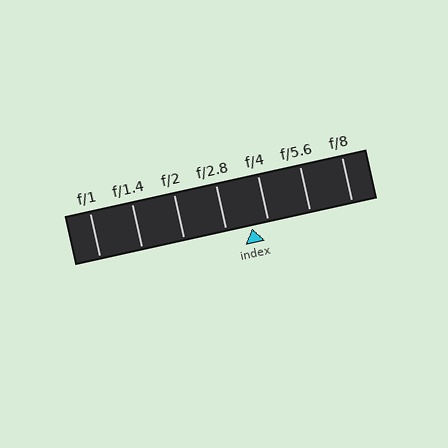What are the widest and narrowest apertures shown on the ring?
The widest aperture shown is f/1 and the narrowest is f/8.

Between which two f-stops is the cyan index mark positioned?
The index mark is between f/2.8 and f/4.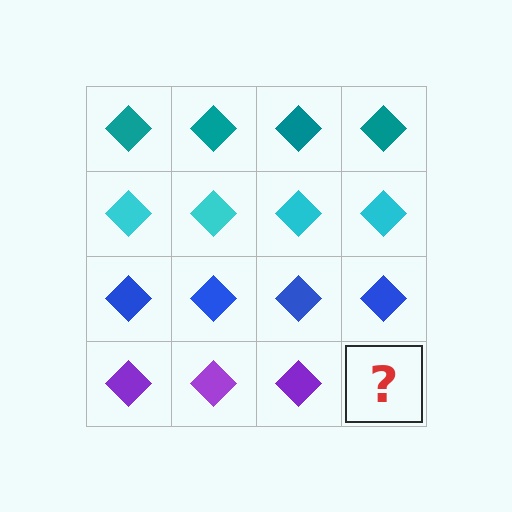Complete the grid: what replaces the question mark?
The question mark should be replaced with a purple diamond.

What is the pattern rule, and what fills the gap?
The rule is that each row has a consistent color. The gap should be filled with a purple diamond.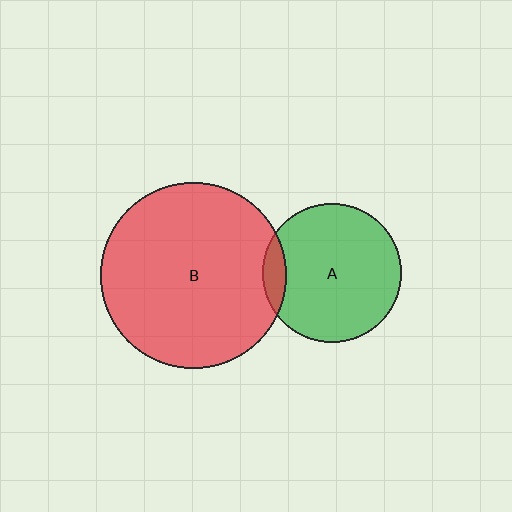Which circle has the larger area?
Circle B (red).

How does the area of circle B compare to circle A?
Approximately 1.8 times.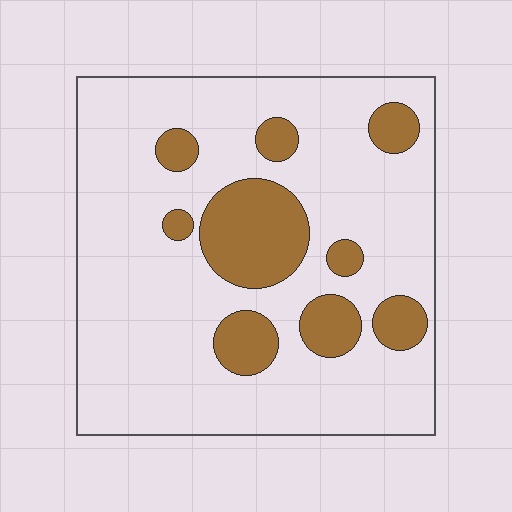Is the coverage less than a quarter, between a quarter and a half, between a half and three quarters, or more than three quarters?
Less than a quarter.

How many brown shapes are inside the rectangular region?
9.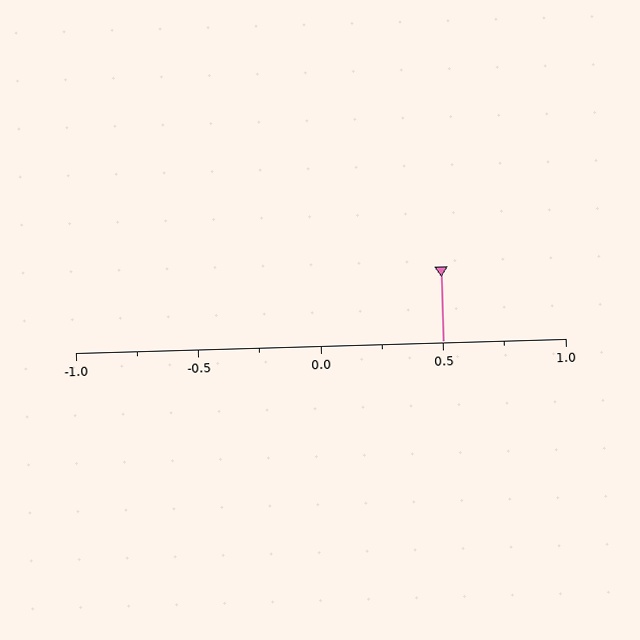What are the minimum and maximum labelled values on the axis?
The axis runs from -1.0 to 1.0.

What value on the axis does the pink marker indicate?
The marker indicates approximately 0.5.